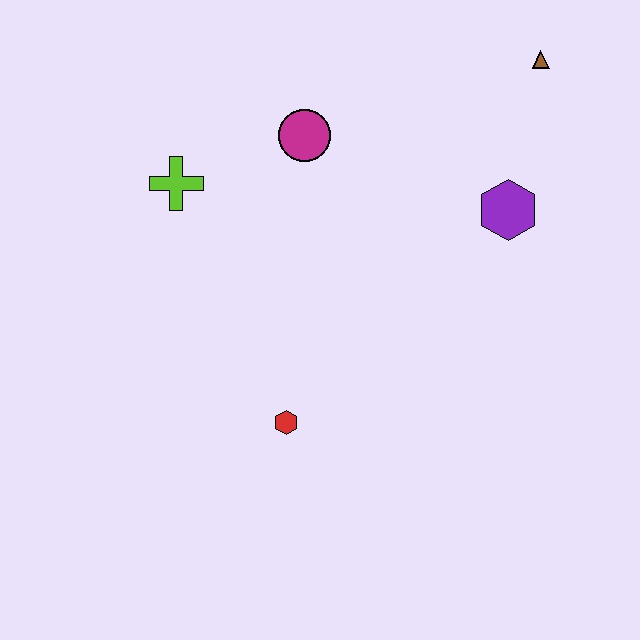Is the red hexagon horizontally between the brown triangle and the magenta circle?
No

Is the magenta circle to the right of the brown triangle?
No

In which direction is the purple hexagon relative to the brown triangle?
The purple hexagon is below the brown triangle.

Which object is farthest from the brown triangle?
The red hexagon is farthest from the brown triangle.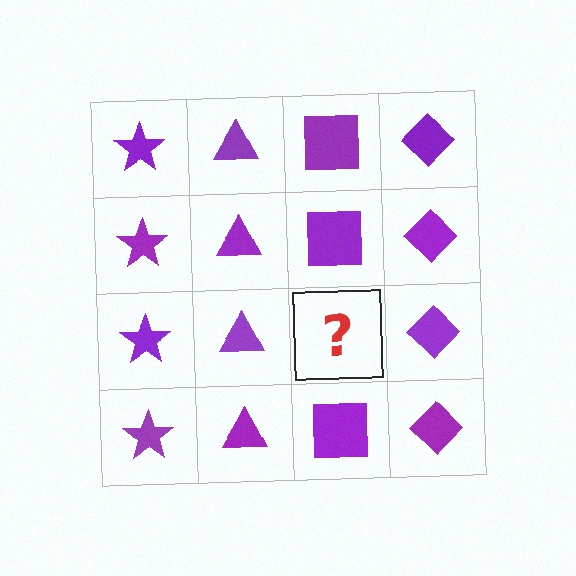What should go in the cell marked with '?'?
The missing cell should contain a purple square.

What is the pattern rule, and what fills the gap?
The rule is that each column has a consistent shape. The gap should be filled with a purple square.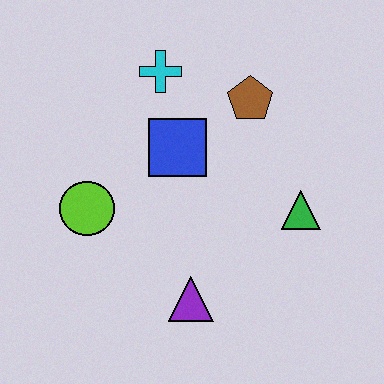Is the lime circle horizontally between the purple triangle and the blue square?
No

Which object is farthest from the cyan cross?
The purple triangle is farthest from the cyan cross.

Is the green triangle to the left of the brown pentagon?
No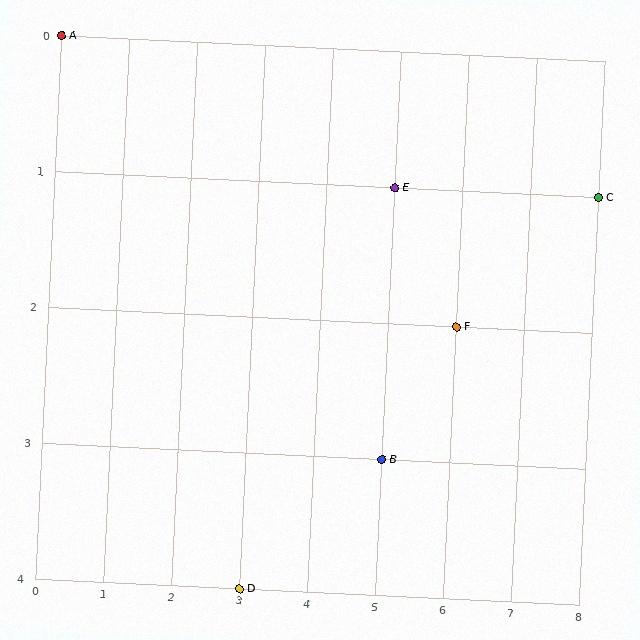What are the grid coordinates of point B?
Point B is at grid coordinates (5, 3).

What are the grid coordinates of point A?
Point A is at grid coordinates (0, 0).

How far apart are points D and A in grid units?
Points D and A are 3 columns and 4 rows apart (about 5.0 grid units diagonally).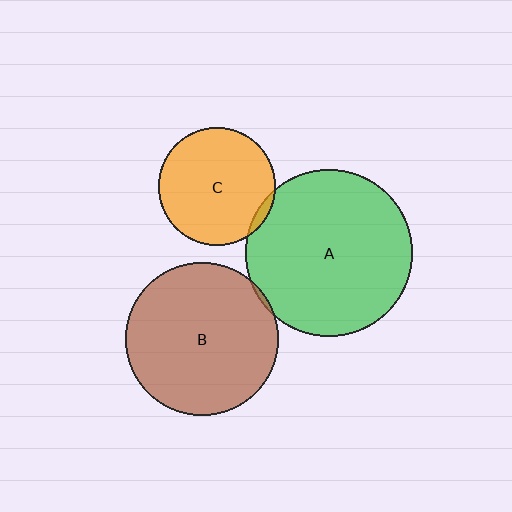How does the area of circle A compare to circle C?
Approximately 2.0 times.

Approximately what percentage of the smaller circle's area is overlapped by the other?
Approximately 5%.